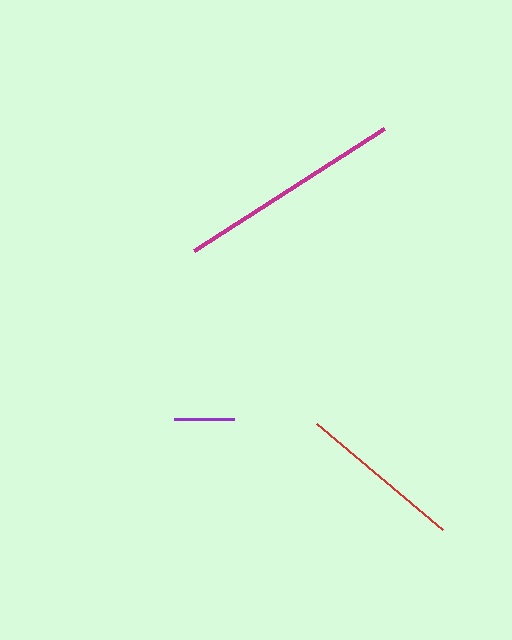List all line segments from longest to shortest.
From longest to shortest: magenta, red, purple.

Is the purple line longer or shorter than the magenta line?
The magenta line is longer than the purple line.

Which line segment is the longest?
The magenta line is the longest at approximately 226 pixels.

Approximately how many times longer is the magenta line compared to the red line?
The magenta line is approximately 1.4 times the length of the red line.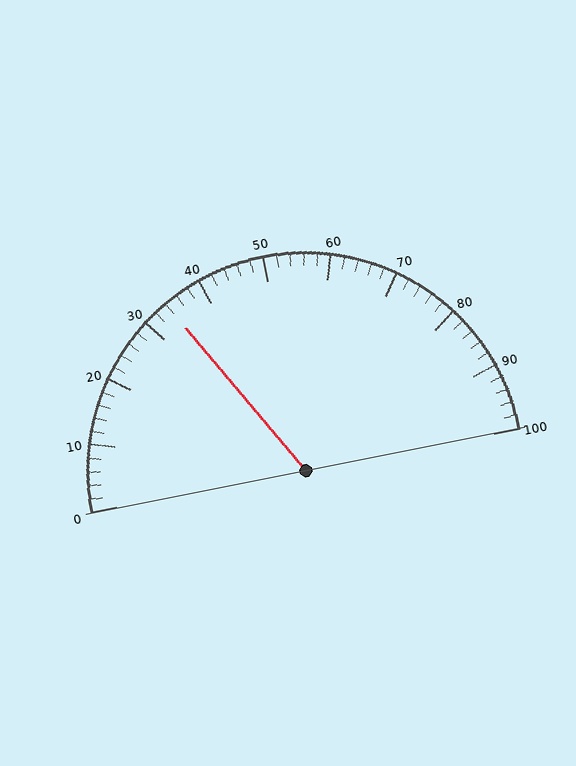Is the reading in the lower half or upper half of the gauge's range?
The reading is in the lower half of the range (0 to 100).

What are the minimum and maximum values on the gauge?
The gauge ranges from 0 to 100.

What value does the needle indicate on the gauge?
The needle indicates approximately 34.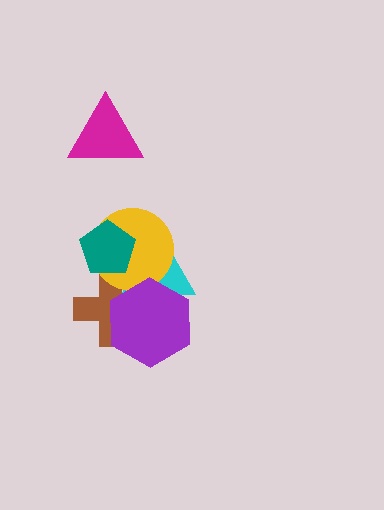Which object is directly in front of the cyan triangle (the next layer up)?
The brown cross is directly in front of the cyan triangle.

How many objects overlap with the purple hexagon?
3 objects overlap with the purple hexagon.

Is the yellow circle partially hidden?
Yes, it is partially covered by another shape.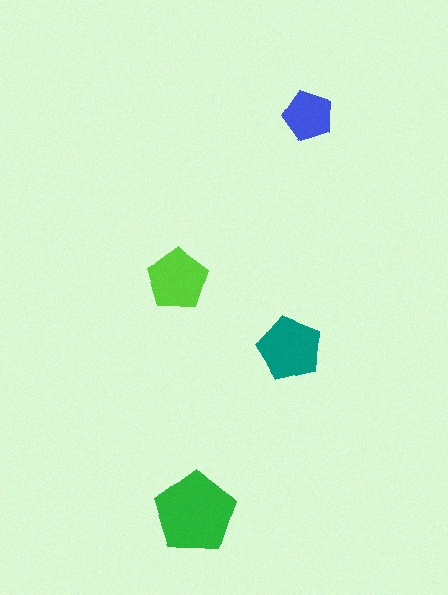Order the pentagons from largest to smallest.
the green one, the teal one, the lime one, the blue one.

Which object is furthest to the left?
The lime pentagon is leftmost.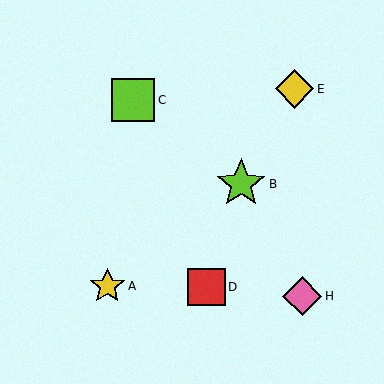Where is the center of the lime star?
The center of the lime star is at (241, 184).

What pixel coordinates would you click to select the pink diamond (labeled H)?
Click at (302, 296) to select the pink diamond H.